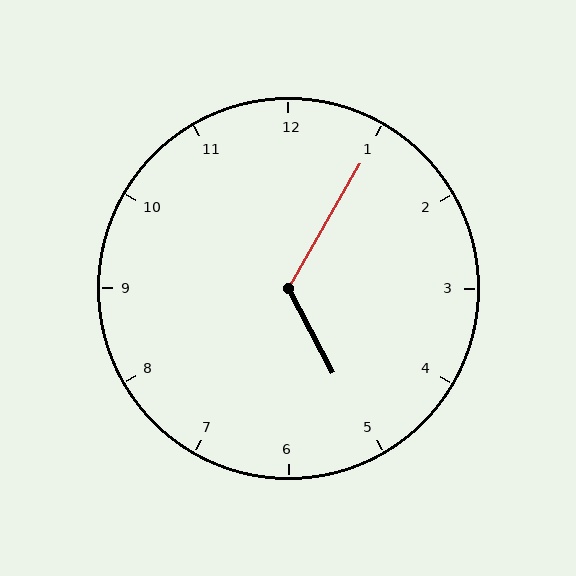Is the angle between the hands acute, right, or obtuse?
It is obtuse.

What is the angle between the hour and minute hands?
Approximately 122 degrees.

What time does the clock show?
5:05.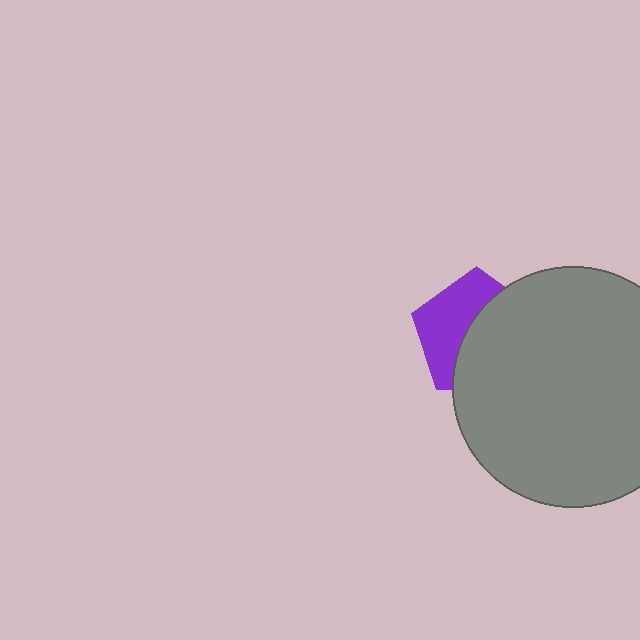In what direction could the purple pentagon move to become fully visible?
The purple pentagon could move left. That would shift it out from behind the gray circle entirely.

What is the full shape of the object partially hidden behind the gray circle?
The partially hidden object is a purple pentagon.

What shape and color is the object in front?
The object in front is a gray circle.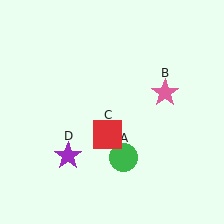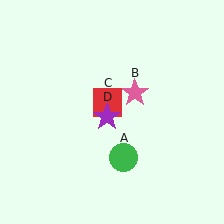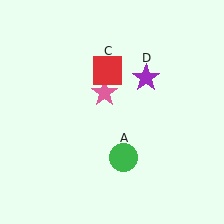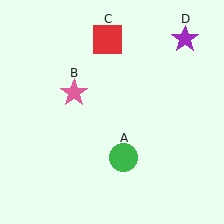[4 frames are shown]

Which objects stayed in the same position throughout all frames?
Green circle (object A) remained stationary.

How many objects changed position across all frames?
3 objects changed position: pink star (object B), red square (object C), purple star (object D).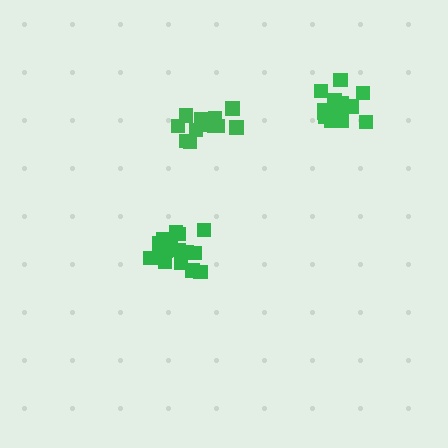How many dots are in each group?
Group 1: 16 dots, Group 2: 15 dots, Group 3: 14 dots (45 total).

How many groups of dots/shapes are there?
There are 3 groups.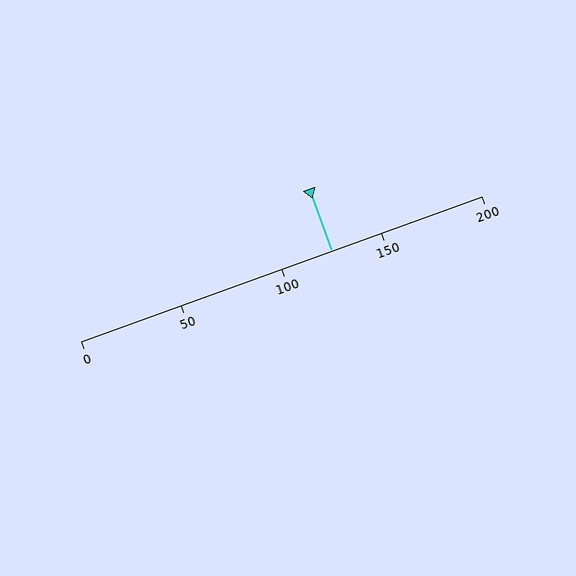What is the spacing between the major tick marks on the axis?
The major ticks are spaced 50 apart.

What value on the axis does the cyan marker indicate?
The marker indicates approximately 125.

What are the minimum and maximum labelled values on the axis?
The axis runs from 0 to 200.